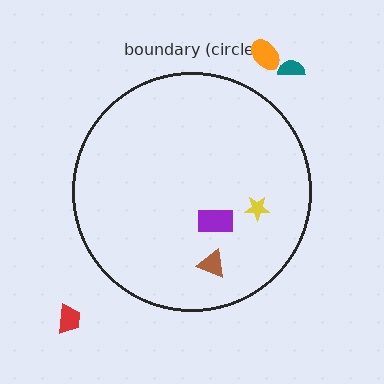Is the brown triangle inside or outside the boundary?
Inside.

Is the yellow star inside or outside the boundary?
Inside.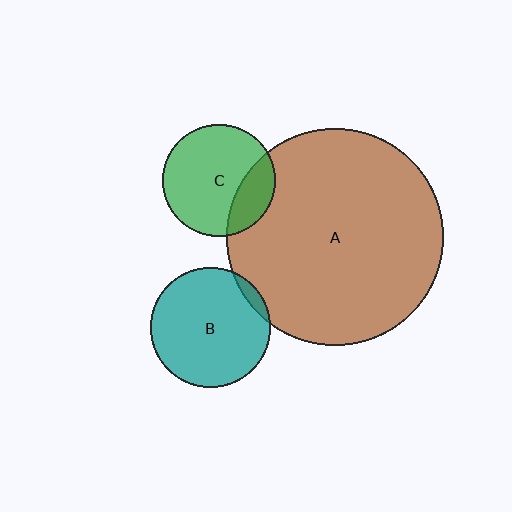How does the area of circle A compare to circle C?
Approximately 3.7 times.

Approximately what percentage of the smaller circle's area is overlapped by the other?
Approximately 5%.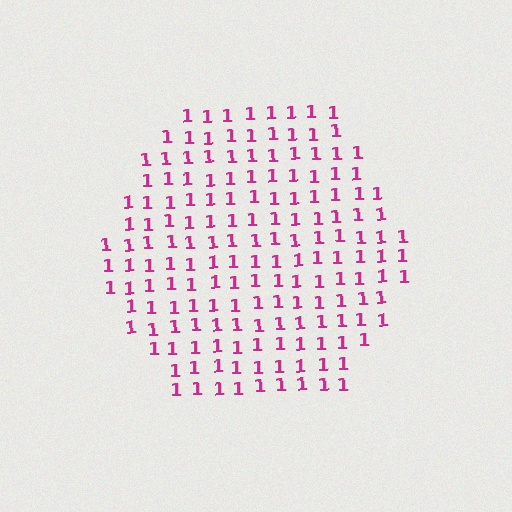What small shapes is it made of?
It is made of small digit 1's.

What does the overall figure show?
The overall figure shows a hexagon.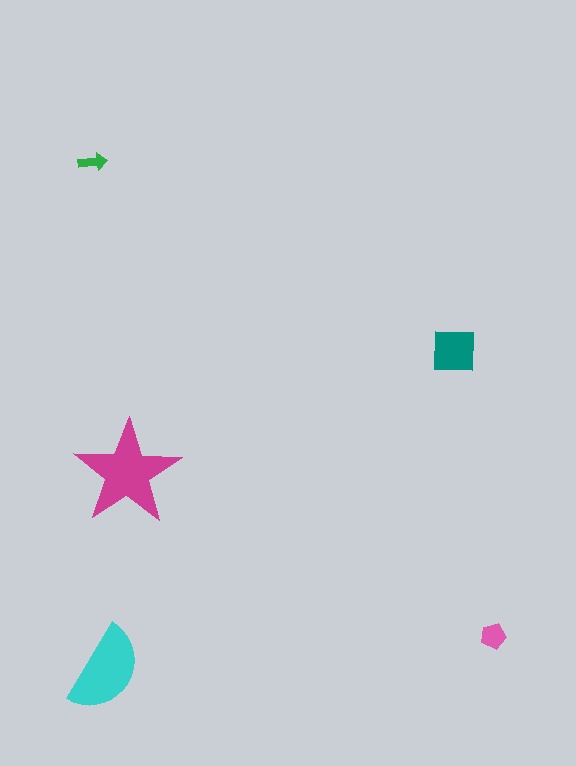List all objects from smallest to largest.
The green arrow, the pink pentagon, the teal square, the cyan semicircle, the magenta star.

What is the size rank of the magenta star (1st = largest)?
1st.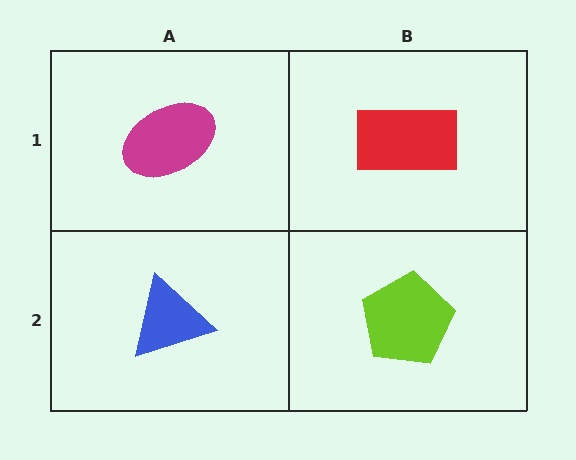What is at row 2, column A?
A blue triangle.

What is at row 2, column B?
A lime pentagon.